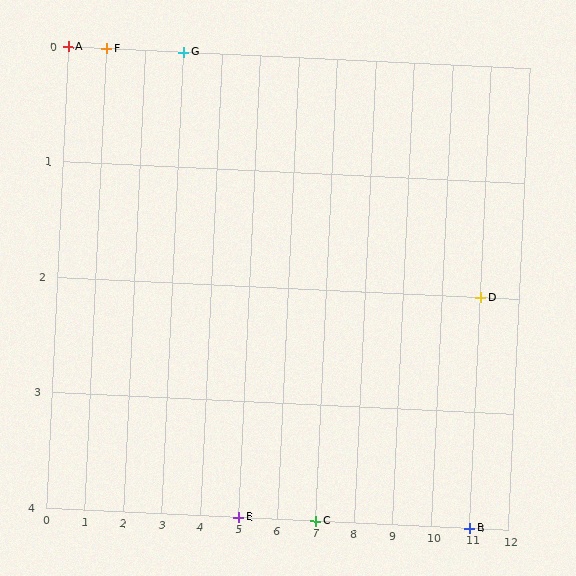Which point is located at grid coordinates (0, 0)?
Point A is at (0, 0).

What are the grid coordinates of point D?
Point D is at grid coordinates (11, 2).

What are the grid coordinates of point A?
Point A is at grid coordinates (0, 0).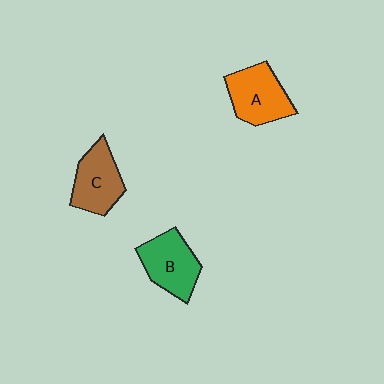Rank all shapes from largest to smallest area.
From largest to smallest: A (orange), B (green), C (brown).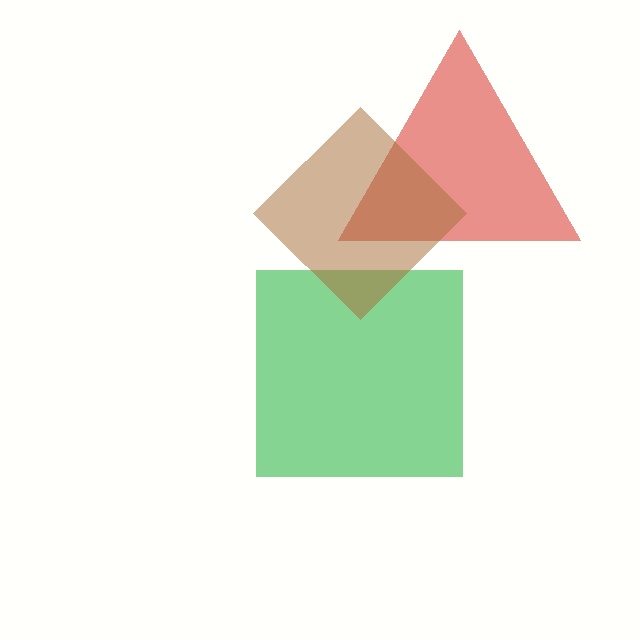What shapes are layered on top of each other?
The layered shapes are: a green square, a red triangle, a brown diamond.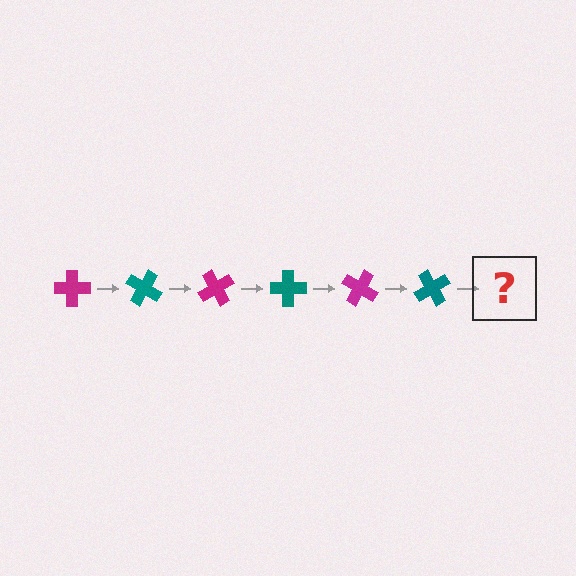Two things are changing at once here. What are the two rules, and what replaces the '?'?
The two rules are that it rotates 30 degrees each step and the color cycles through magenta and teal. The '?' should be a magenta cross, rotated 180 degrees from the start.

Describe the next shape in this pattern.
It should be a magenta cross, rotated 180 degrees from the start.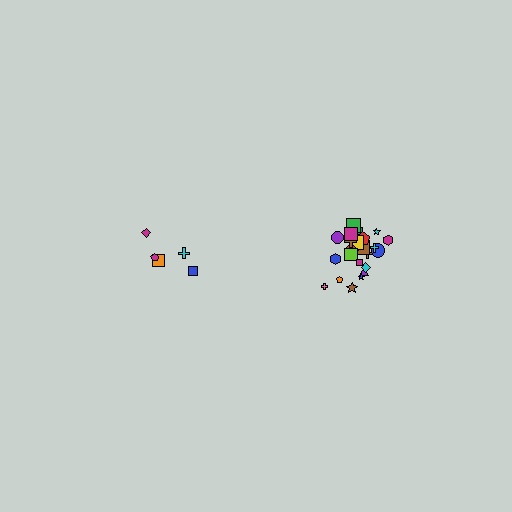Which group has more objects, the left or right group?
The right group.